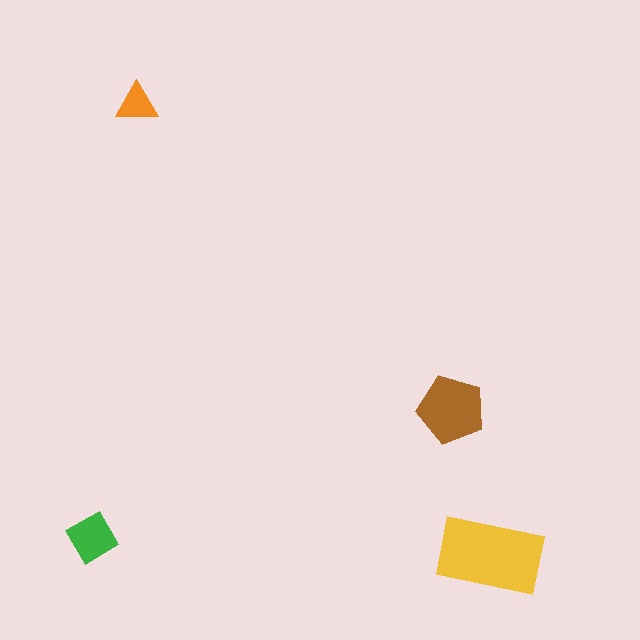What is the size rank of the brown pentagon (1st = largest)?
2nd.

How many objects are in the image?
There are 4 objects in the image.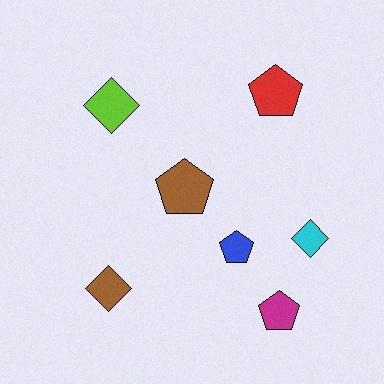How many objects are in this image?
There are 7 objects.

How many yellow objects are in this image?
There are no yellow objects.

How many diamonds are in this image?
There are 3 diamonds.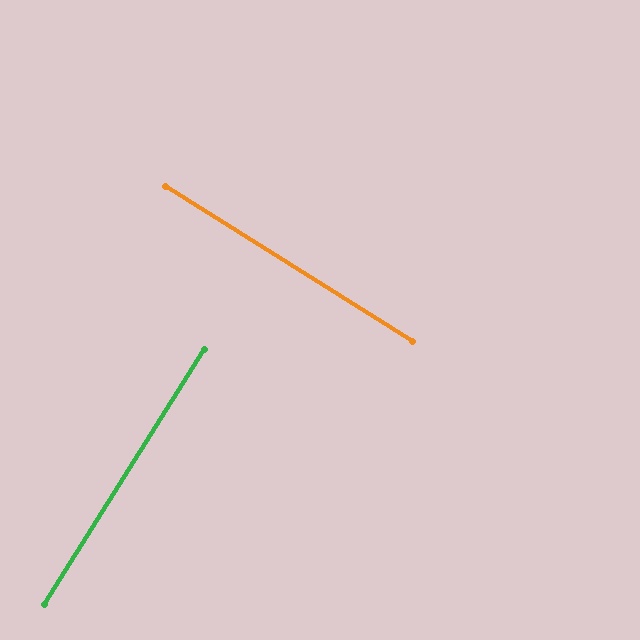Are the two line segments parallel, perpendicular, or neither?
Perpendicular — they meet at approximately 90°.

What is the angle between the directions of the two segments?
Approximately 90 degrees.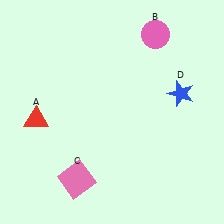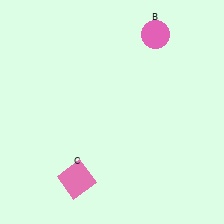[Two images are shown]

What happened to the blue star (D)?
The blue star (D) was removed in Image 2. It was in the top-right area of Image 1.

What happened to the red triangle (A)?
The red triangle (A) was removed in Image 2. It was in the bottom-left area of Image 1.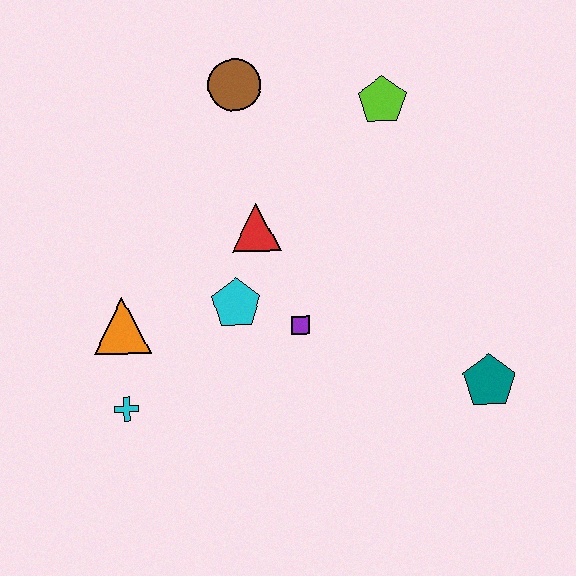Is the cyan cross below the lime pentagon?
Yes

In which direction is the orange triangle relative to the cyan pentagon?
The orange triangle is to the left of the cyan pentagon.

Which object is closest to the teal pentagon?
The purple square is closest to the teal pentagon.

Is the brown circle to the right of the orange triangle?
Yes